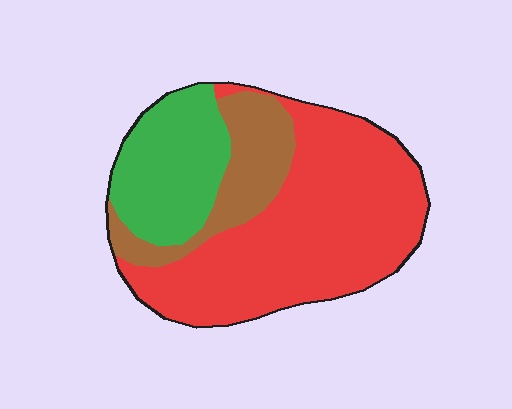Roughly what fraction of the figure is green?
Green covers 23% of the figure.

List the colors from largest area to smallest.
From largest to smallest: red, green, brown.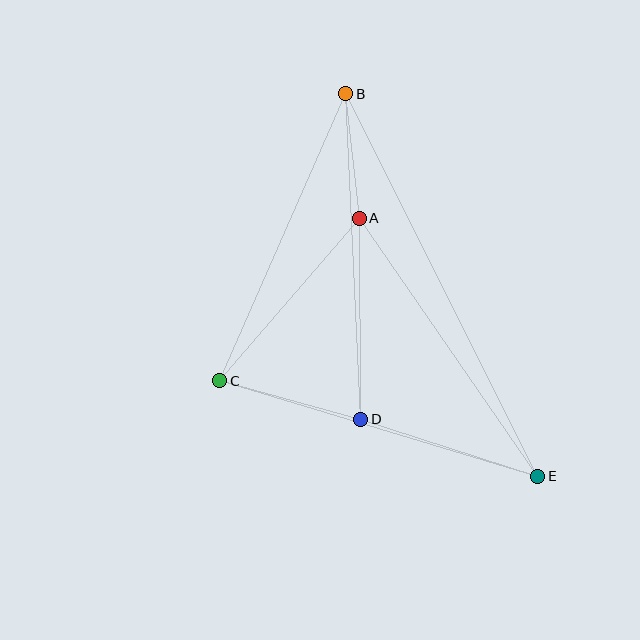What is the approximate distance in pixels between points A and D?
The distance between A and D is approximately 201 pixels.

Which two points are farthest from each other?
Points B and E are farthest from each other.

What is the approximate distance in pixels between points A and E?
The distance between A and E is approximately 314 pixels.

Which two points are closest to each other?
Points A and B are closest to each other.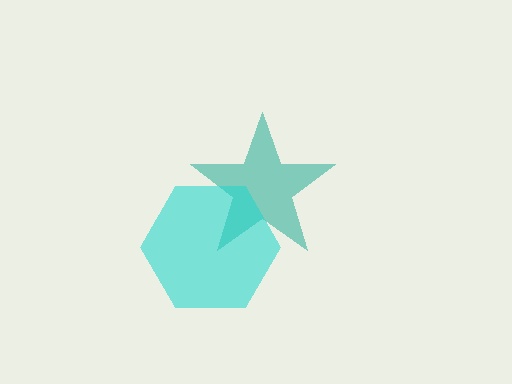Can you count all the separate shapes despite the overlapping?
Yes, there are 2 separate shapes.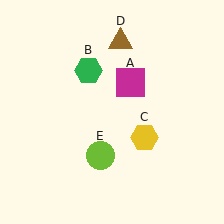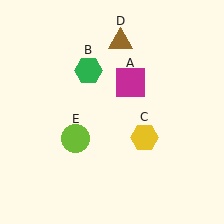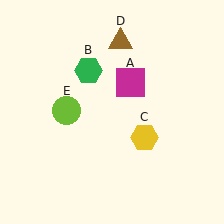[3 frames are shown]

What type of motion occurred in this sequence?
The lime circle (object E) rotated clockwise around the center of the scene.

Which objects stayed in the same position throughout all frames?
Magenta square (object A) and green hexagon (object B) and yellow hexagon (object C) and brown triangle (object D) remained stationary.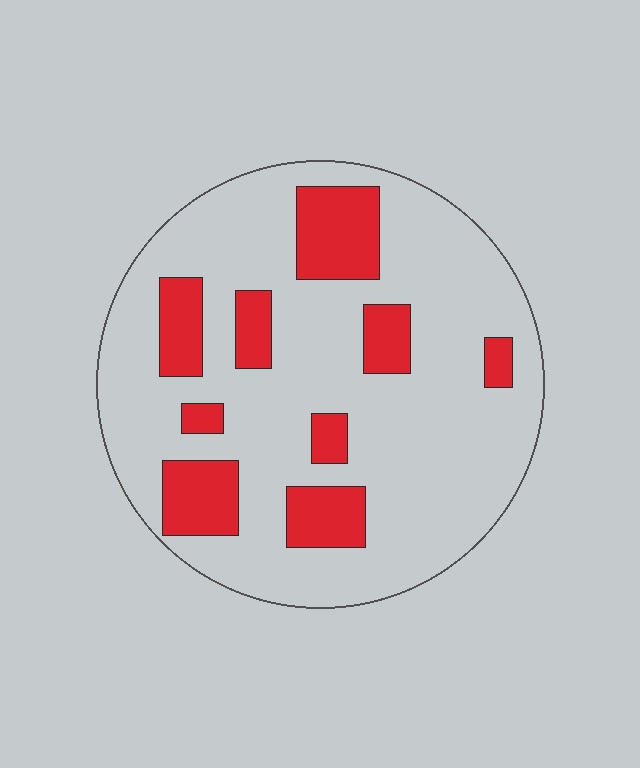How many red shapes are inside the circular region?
9.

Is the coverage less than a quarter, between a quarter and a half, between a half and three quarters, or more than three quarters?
Less than a quarter.